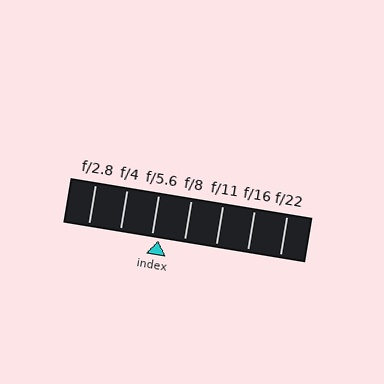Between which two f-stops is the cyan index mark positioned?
The index mark is between f/5.6 and f/8.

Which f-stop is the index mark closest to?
The index mark is closest to f/5.6.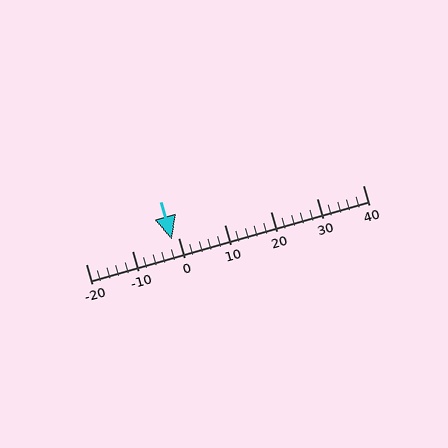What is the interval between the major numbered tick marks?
The major tick marks are spaced 10 units apart.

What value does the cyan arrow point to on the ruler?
The cyan arrow points to approximately -1.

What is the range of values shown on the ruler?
The ruler shows values from -20 to 40.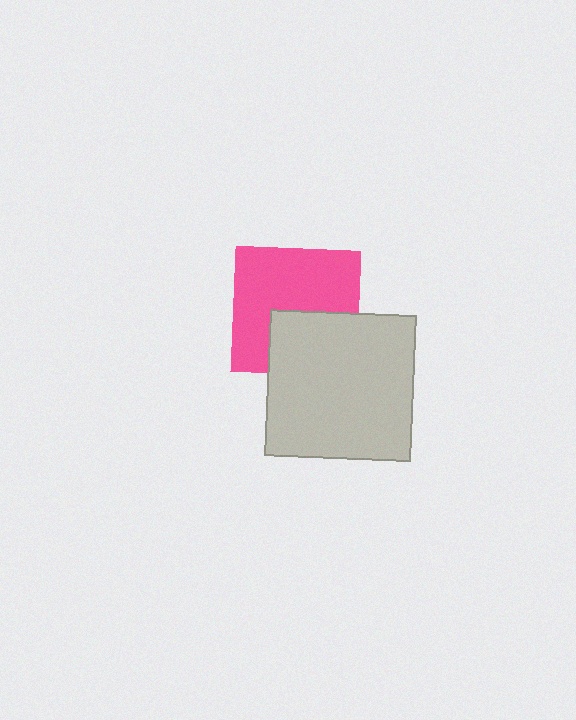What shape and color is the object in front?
The object in front is a light gray square.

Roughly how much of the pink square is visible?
About half of it is visible (roughly 64%).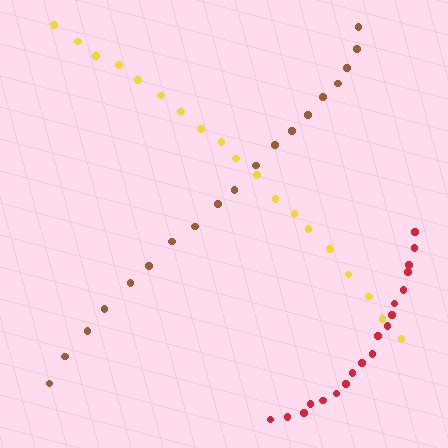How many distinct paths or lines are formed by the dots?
There are 3 distinct paths.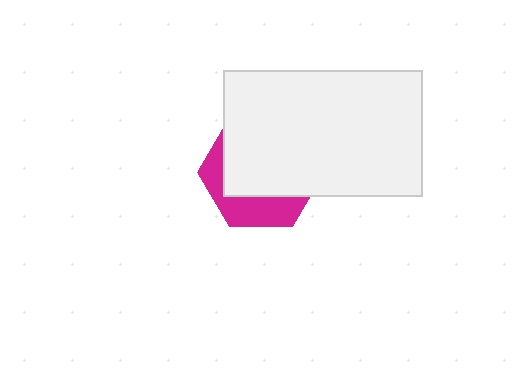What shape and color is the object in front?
The object in front is a white rectangle.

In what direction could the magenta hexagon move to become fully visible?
The magenta hexagon could move down. That would shift it out from behind the white rectangle entirely.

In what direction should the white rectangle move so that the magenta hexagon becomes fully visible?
The white rectangle should move up. That is the shortest direction to clear the overlap and leave the magenta hexagon fully visible.